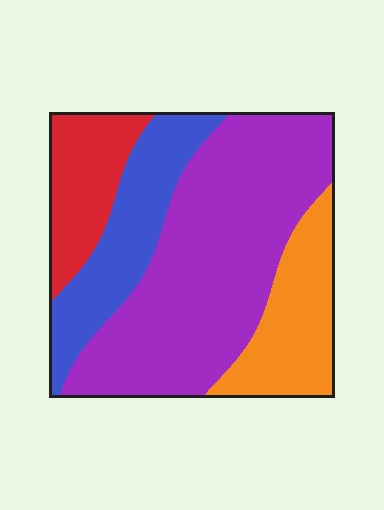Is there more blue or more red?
Blue.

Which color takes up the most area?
Purple, at roughly 50%.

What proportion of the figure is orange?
Orange takes up about one sixth (1/6) of the figure.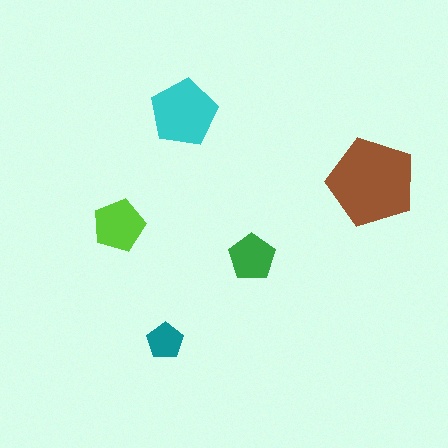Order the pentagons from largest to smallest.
the brown one, the cyan one, the lime one, the green one, the teal one.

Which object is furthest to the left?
The lime pentagon is leftmost.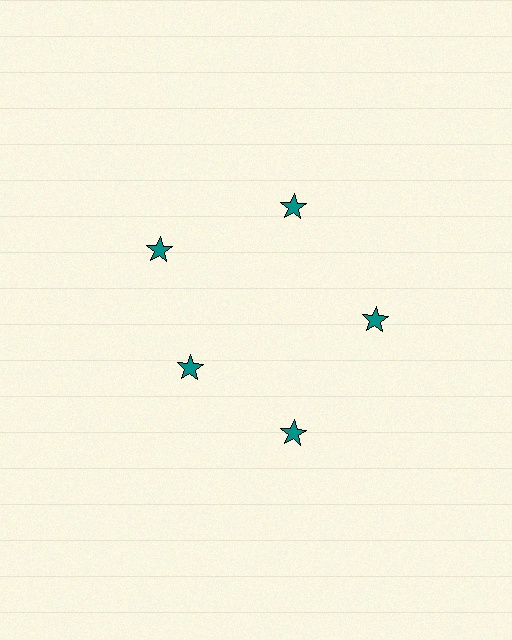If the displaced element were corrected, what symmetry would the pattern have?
It would have 5-fold rotational symmetry — the pattern would map onto itself every 72 degrees.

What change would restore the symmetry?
The symmetry would be restored by moving it outward, back onto the ring so that all 5 stars sit at equal angles and equal distance from the center.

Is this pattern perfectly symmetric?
No. The 5 teal stars are arranged in a ring, but one element near the 8 o'clock position is pulled inward toward the center, breaking the 5-fold rotational symmetry.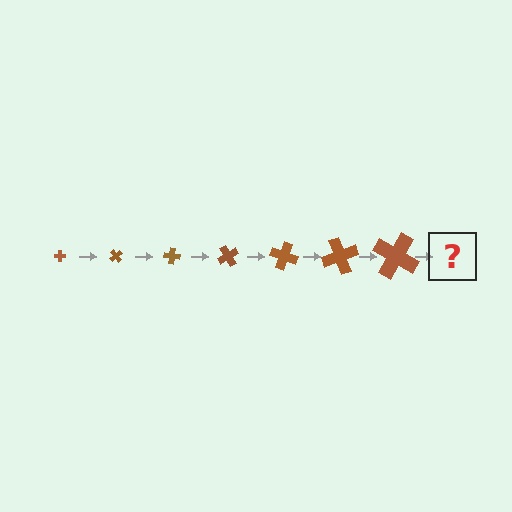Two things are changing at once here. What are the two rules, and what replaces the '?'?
The two rules are that the cross grows larger each step and it rotates 50 degrees each step. The '?' should be a cross, larger than the previous one and rotated 350 degrees from the start.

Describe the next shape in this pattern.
It should be a cross, larger than the previous one and rotated 350 degrees from the start.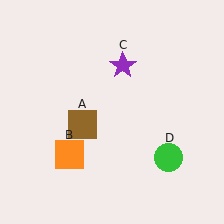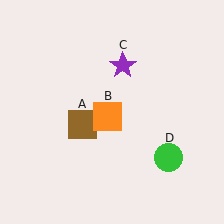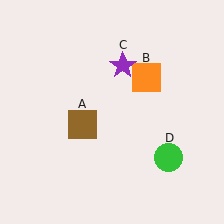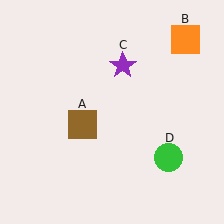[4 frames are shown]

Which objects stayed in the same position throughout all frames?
Brown square (object A) and purple star (object C) and green circle (object D) remained stationary.